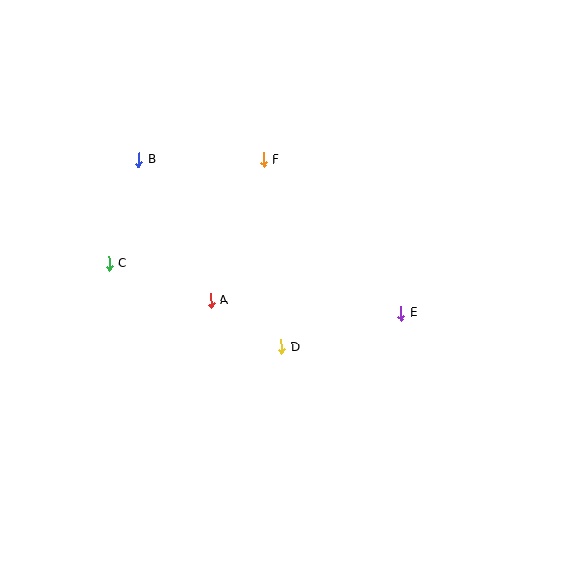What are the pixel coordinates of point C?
Point C is at (109, 264).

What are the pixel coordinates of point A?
Point A is at (211, 301).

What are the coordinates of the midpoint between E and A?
The midpoint between E and A is at (306, 307).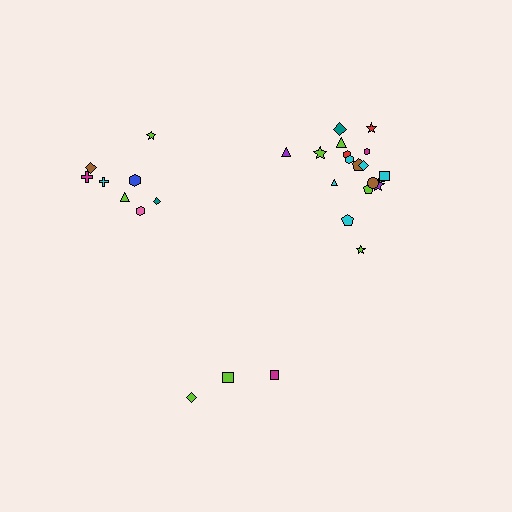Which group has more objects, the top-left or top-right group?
The top-right group.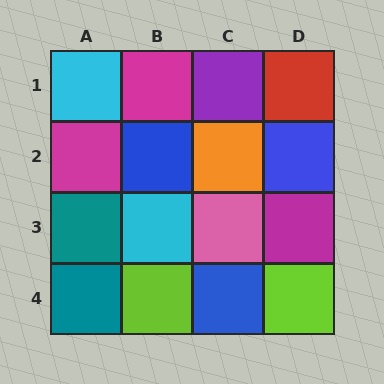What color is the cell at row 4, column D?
Lime.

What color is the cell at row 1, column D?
Red.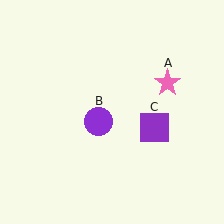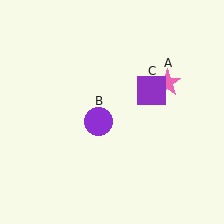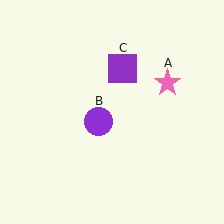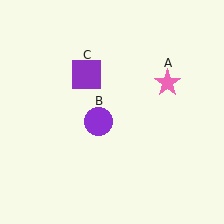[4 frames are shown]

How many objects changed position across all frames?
1 object changed position: purple square (object C).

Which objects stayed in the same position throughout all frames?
Pink star (object A) and purple circle (object B) remained stationary.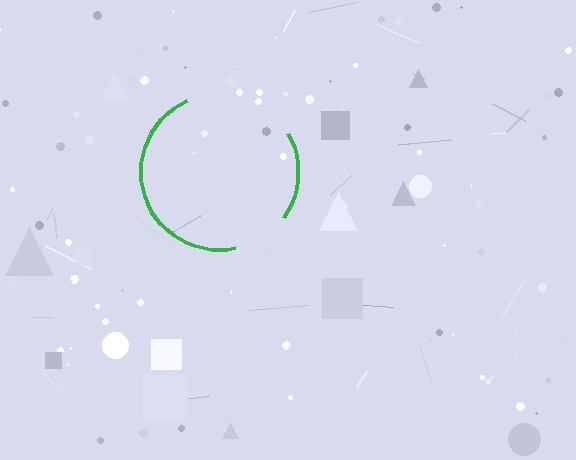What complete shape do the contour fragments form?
The contour fragments form a circle.